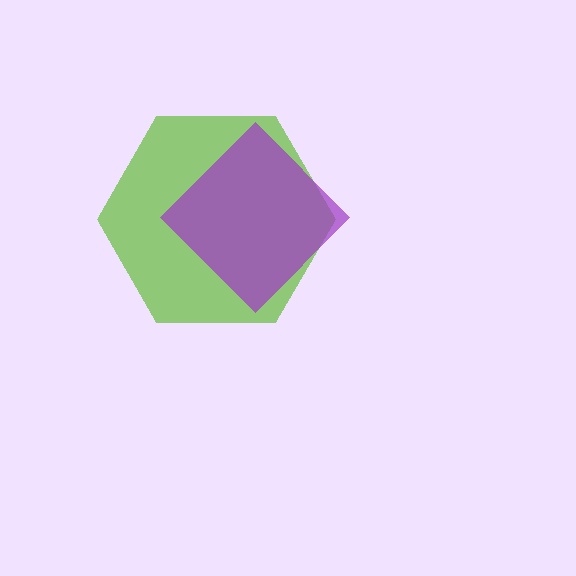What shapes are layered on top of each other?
The layered shapes are: a lime hexagon, a purple diamond.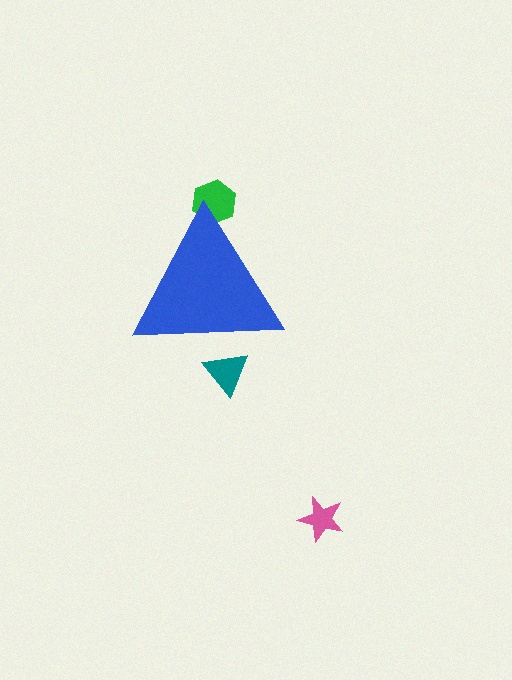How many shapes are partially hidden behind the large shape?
2 shapes are partially hidden.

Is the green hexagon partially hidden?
Yes, the green hexagon is partially hidden behind the blue triangle.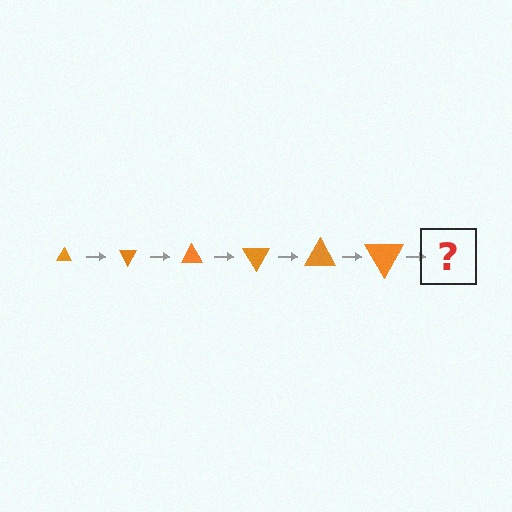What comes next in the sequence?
The next element should be a triangle, larger than the previous one and rotated 360 degrees from the start.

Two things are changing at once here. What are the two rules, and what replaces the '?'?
The two rules are that the triangle grows larger each step and it rotates 60 degrees each step. The '?' should be a triangle, larger than the previous one and rotated 360 degrees from the start.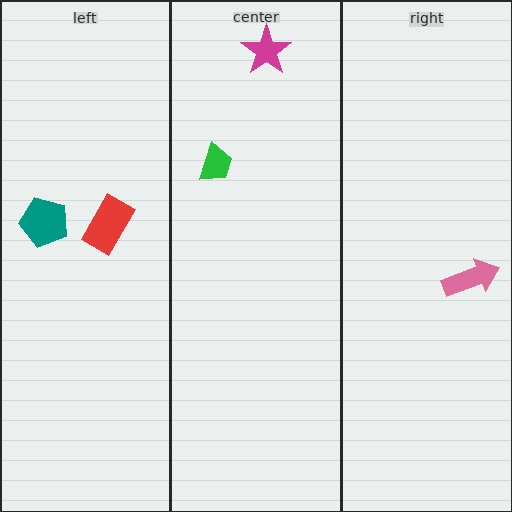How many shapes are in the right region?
1.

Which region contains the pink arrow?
The right region.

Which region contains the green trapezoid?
The center region.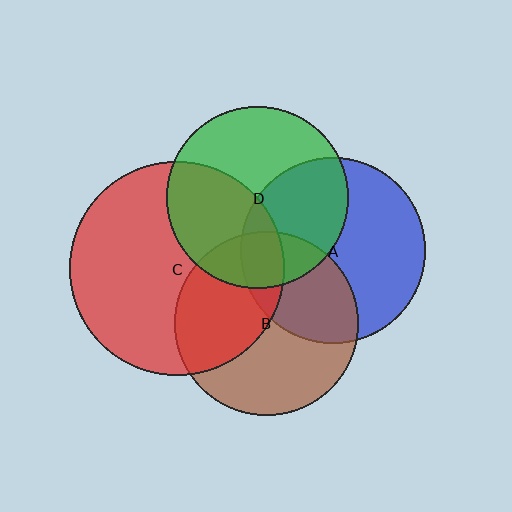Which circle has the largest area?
Circle C (red).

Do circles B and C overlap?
Yes.